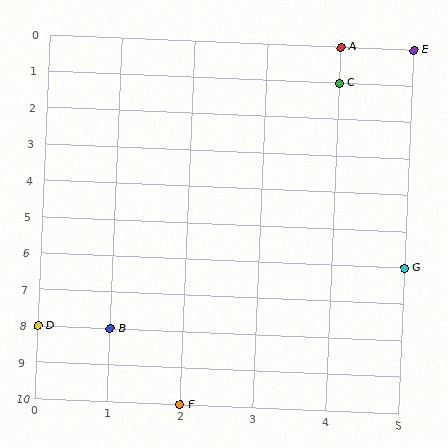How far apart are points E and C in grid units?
Points E and C are 1 column and 1 row apart (about 1.4 grid units diagonally).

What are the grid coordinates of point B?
Point B is at grid coordinates (1, 8).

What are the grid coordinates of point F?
Point F is at grid coordinates (2, 10).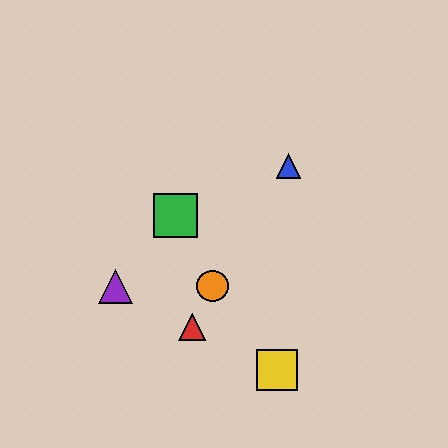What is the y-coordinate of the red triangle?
The red triangle is at y≈327.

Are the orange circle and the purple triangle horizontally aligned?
Yes, both are at y≈286.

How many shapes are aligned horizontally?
2 shapes (the purple triangle, the orange circle) are aligned horizontally.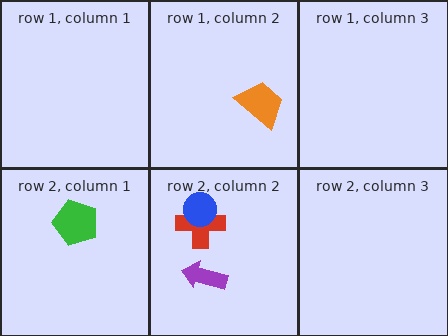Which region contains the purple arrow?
The row 2, column 2 region.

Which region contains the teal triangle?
The row 1, column 2 region.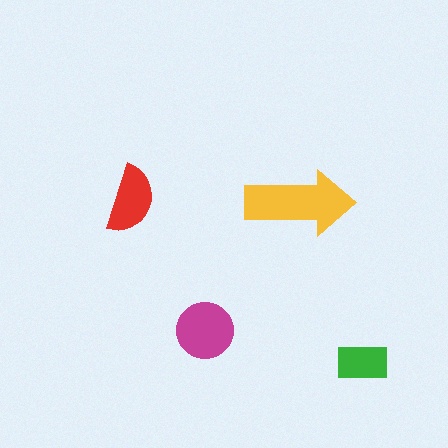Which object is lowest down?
The green rectangle is bottommost.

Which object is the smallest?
The green rectangle.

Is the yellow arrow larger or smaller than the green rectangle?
Larger.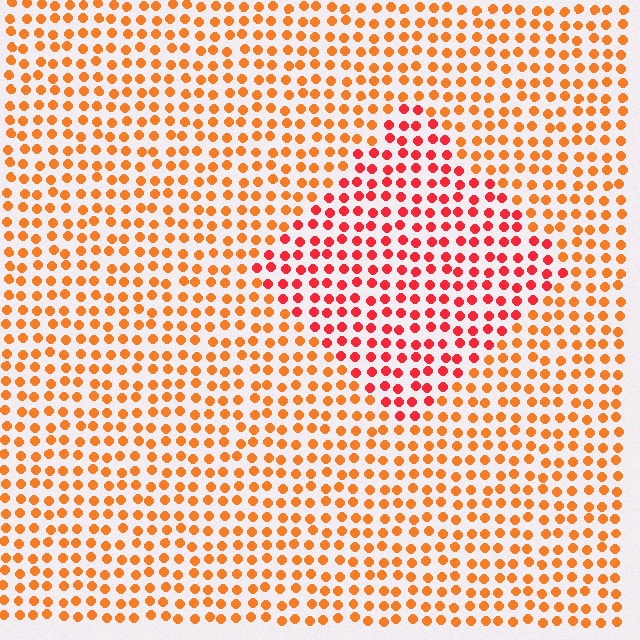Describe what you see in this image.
The image is filled with small orange elements in a uniform arrangement. A diamond-shaped region is visible where the elements are tinted to a slightly different hue, forming a subtle color boundary.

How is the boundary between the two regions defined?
The boundary is defined purely by a slight shift in hue (about 31 degrees). Spacing, size, and orientation are identical on both sides.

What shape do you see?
I see a diamond.